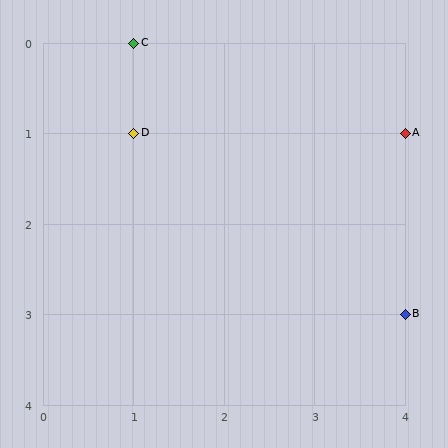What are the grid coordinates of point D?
Point D is at grid coordinates (1, 1).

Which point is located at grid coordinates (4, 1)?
Point A is at (4, 1).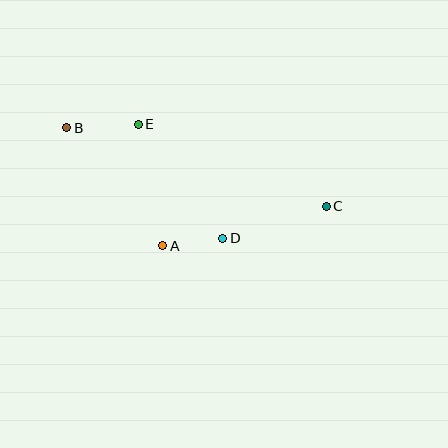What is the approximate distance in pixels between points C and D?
The distance between C and D is approximately 108 pixels.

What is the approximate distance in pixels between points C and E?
The distance between C and E is approximately 205 pixels.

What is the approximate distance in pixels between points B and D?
The distance between B and D is approximately 191 pixels.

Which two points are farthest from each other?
Points B and C are farthest from each other.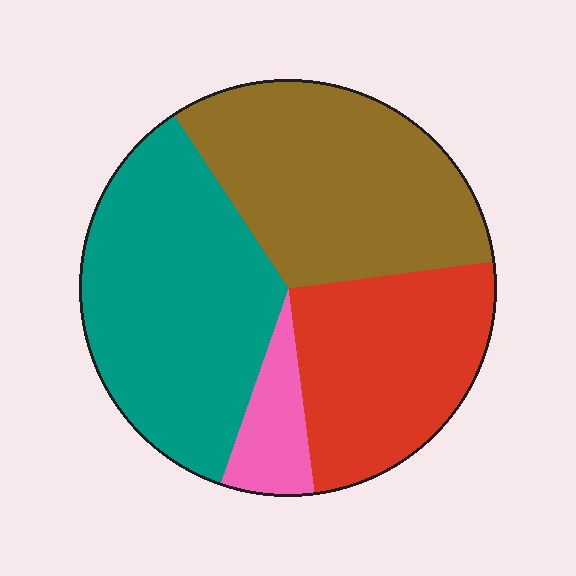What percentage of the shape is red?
Red takes up about one quarter (1/4) of the shape.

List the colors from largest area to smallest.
From largest to smallest: teal, brown, red, pink.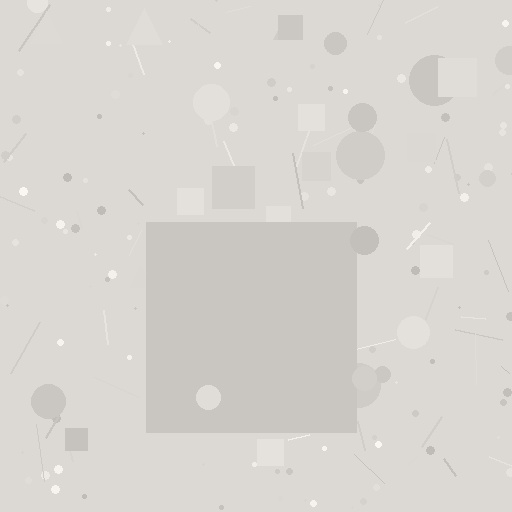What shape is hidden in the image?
A square is hidden in the image.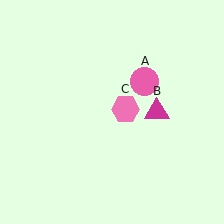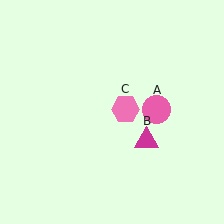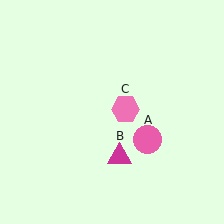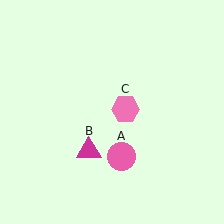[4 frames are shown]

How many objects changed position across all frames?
2 objects changed position: pink circle (object A), magenta triangle (object B).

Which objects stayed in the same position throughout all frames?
Pink hexagon (object C) remained stationary.